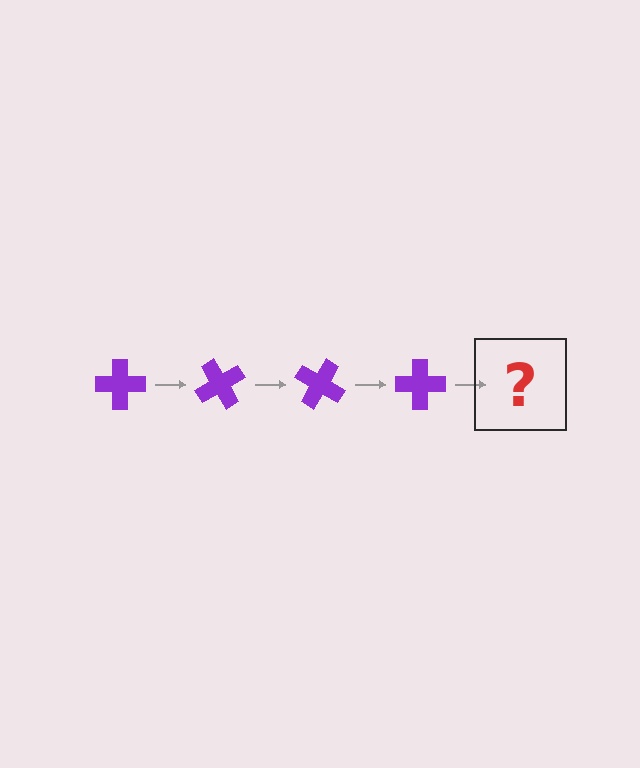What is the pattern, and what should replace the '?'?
The pattern is that the cross rotates 60 degrees each step. The '?' should be a purple cross rotated 240 degrees.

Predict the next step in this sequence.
The next step is a purple cross rotated 240 degrees.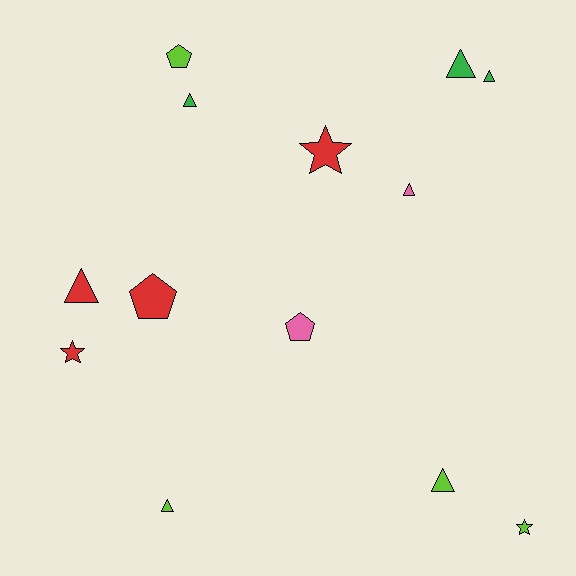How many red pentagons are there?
There is 1 red pentagon.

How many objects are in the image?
There are 13 objects.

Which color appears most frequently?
Red, with 4 objects.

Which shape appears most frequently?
Triangle, with 7 objects.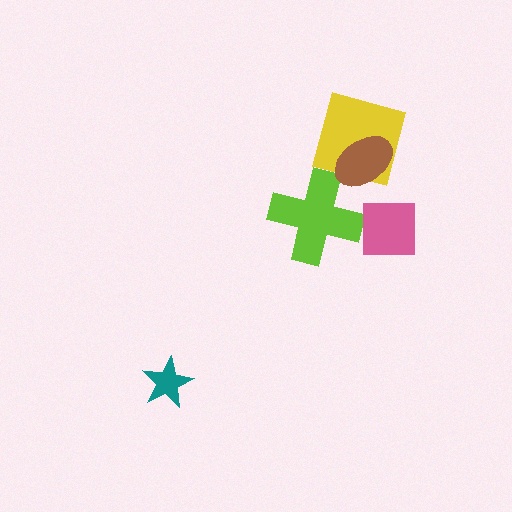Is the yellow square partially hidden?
Yes, it is partially covered by another shape.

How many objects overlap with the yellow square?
1 object overlaps with the yellow square.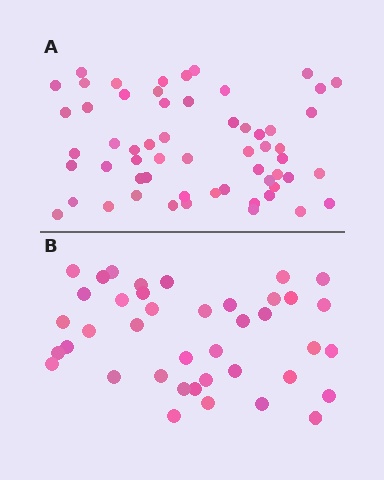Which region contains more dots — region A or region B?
Region A (the top region) has more dots.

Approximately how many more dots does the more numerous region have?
Region A has approximately 20 more dots than region B.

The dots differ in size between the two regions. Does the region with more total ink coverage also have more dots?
No. Region B has more total ink coverage because its dots are larger, but region A actually contains more individual dots. Total area can be misleading — the number of items is what matters here.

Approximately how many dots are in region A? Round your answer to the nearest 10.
About 60 dots. (The exact count is 58, which rounds to 60.)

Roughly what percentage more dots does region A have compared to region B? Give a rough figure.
About 45% more.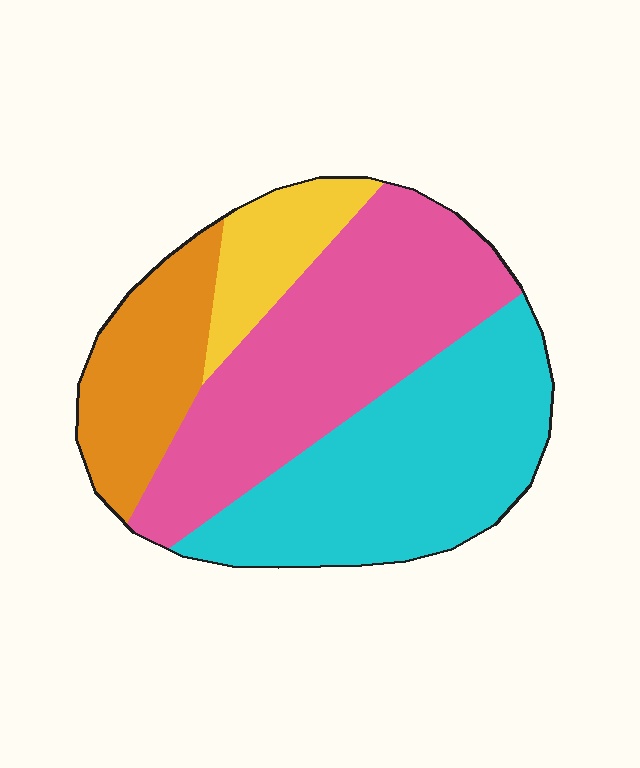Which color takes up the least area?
Yellow, at roughly 10%.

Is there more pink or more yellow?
Pink.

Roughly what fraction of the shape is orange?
Orange covers 17% of the shape.